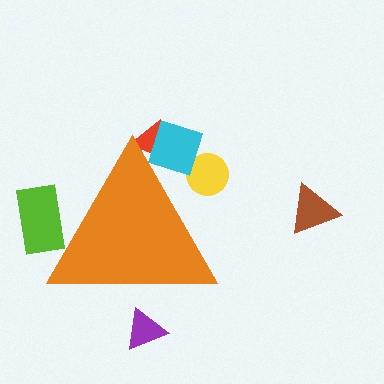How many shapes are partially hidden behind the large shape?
5 shapes are partially hidden.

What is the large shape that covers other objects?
An orange triangle.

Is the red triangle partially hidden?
Yes, the red triangle is partially hidden behind the orange triangle.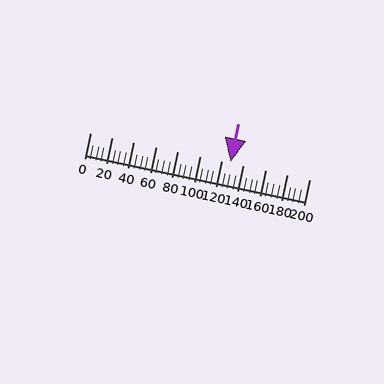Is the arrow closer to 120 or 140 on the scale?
The arrow is closer to 120.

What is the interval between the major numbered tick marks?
The major tick marks are spaced 20 units apart.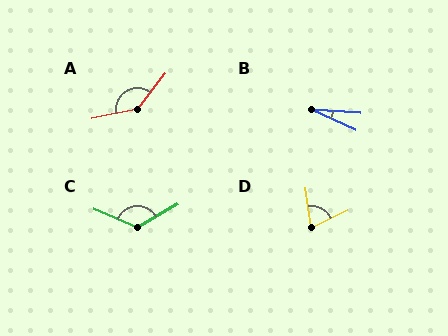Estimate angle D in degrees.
Approximately 73 degrees.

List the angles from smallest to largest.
B (21°), D (73°), C (127°), A (140°).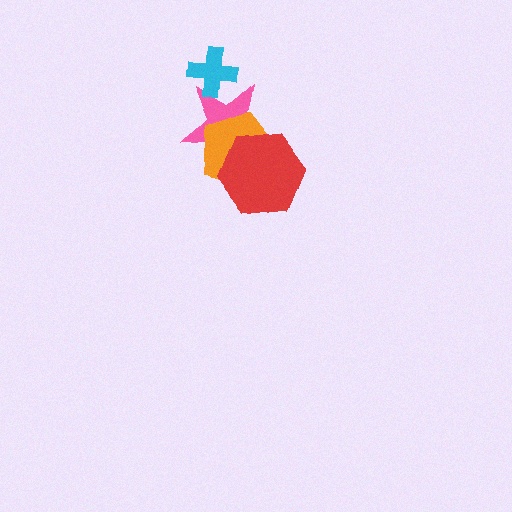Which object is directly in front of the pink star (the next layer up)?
The orange pentagon is directly in front of the pink star.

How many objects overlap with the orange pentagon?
2 objects overlap with the orange pentagon.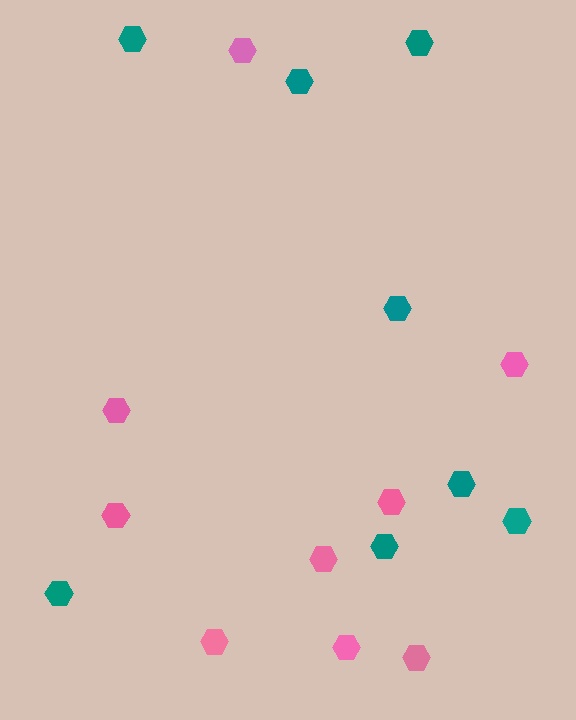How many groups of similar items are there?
There are 2 groups: one group of teal hexagons (8) and one group of pink hexagons (9).